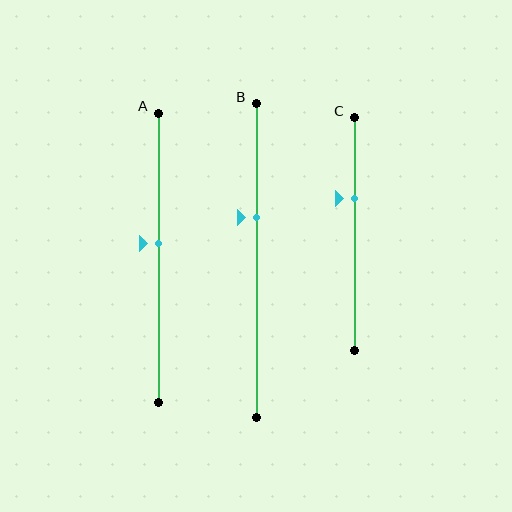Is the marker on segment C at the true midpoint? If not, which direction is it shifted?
No, the marker on segment C is shifted upward by about 15% of the segment length.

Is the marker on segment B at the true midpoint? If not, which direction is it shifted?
No, the marker on segment B is shifted upward by about 14% of the segment length.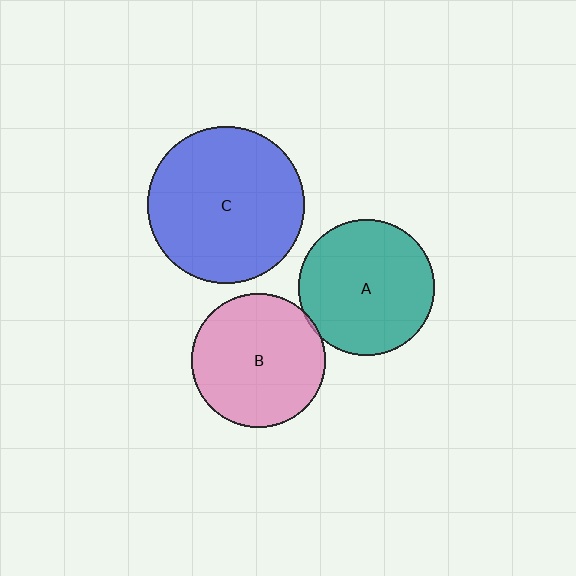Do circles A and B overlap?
Yes.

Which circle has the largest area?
Circle C (blue).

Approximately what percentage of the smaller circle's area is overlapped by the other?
Approximately 5%.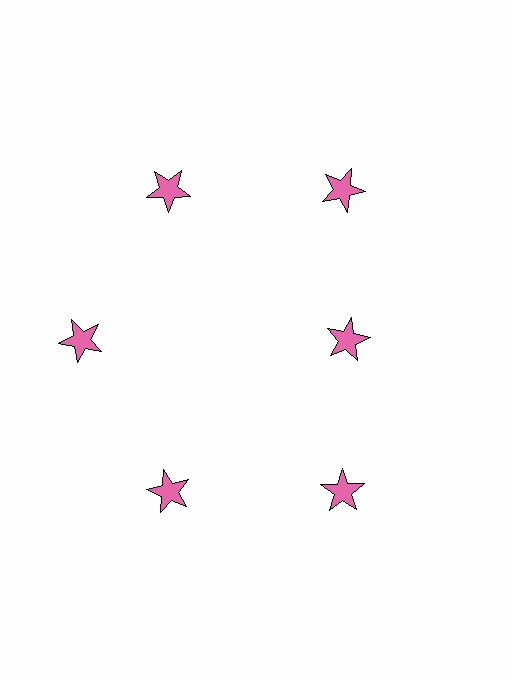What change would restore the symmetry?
The symmetry would be restored by moving it outward, back onto the ring so that all 6 stars sit at equal angles and equal distance from the center.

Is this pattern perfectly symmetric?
No. The 6 pink stars are arranged in a ring, but one element near the 3 o'clock position is pulled inward toward the center, breaking the 6-fold rotational symmetry.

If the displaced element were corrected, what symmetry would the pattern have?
It would have 6-fold rotational symmetry — the pattern would map onto itself every 60 degrees.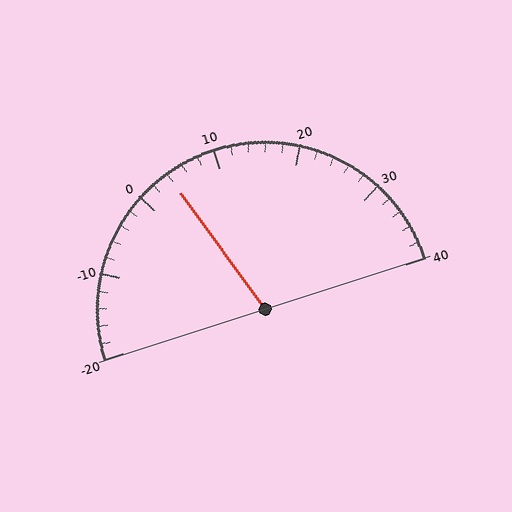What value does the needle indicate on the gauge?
The needle indicates approximately 4.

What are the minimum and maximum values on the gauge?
The gauge ranges from -20 to 40.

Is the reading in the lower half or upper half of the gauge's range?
The reading is in the lower half of the range (-20 to 40).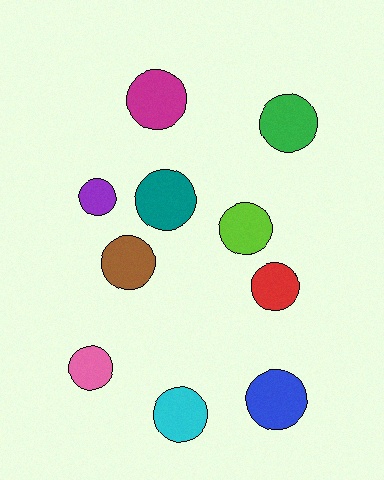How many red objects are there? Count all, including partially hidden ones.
There is 1 red object.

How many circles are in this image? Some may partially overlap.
There are 10 circles.